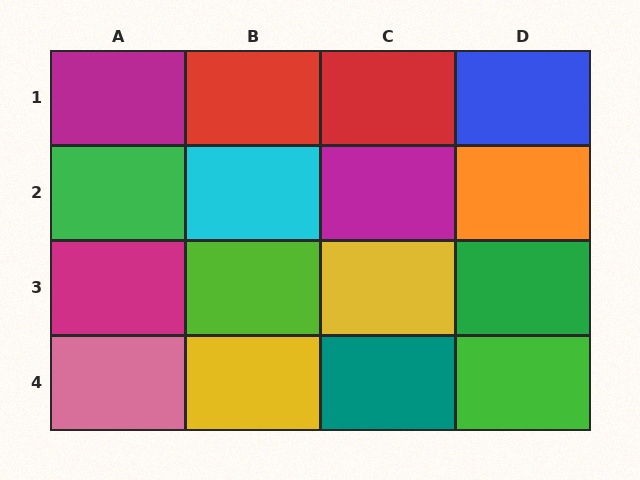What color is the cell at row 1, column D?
Blue.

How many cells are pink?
1 cell is pink.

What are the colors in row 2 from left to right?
Green, cyan, magenta, orange.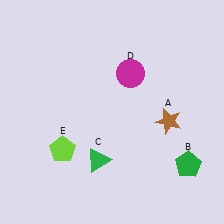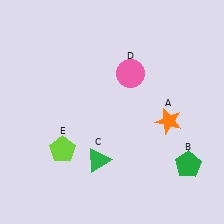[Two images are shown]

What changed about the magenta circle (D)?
In Image 1, D is magenta. In Image 2, it changed to pink.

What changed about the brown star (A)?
In Image 1, A is brown. In Image 2, it changed to orange.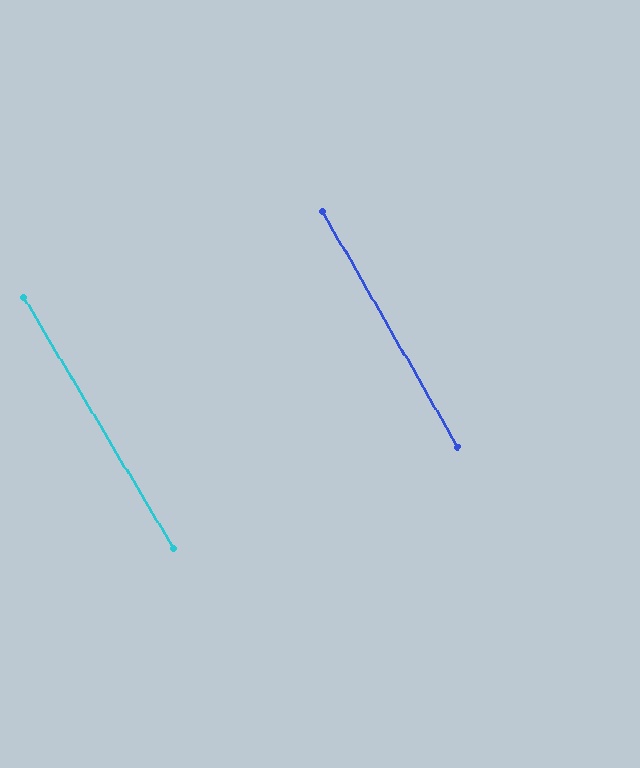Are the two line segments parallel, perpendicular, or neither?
Parallel — their directions differ by only 0.8°.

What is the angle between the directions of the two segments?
Approximately 1 degree.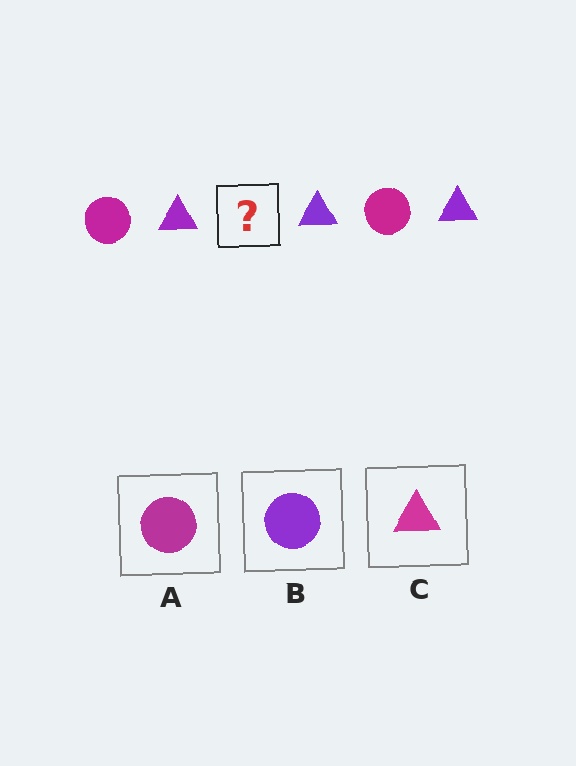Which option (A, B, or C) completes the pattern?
A.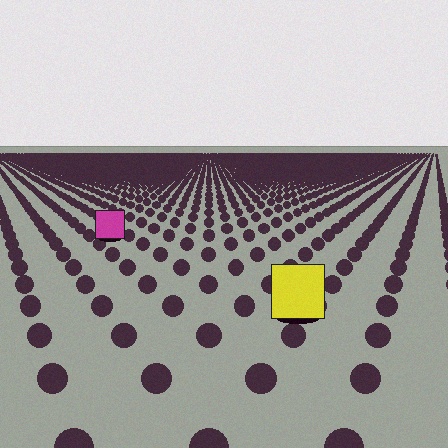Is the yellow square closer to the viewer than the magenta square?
Yes. The yellow square is closer — you can tell from the texture gradient: the ground texture is coarser near it.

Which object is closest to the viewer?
The yellow square is closest. The texture marks near it are larger and more spread out.